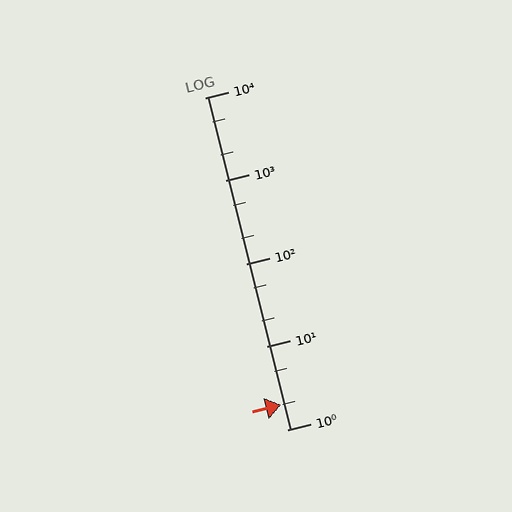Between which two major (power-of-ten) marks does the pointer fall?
The pointer is between 1 and 10.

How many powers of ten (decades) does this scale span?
The scale spans 4 decades, from 1 to 10000.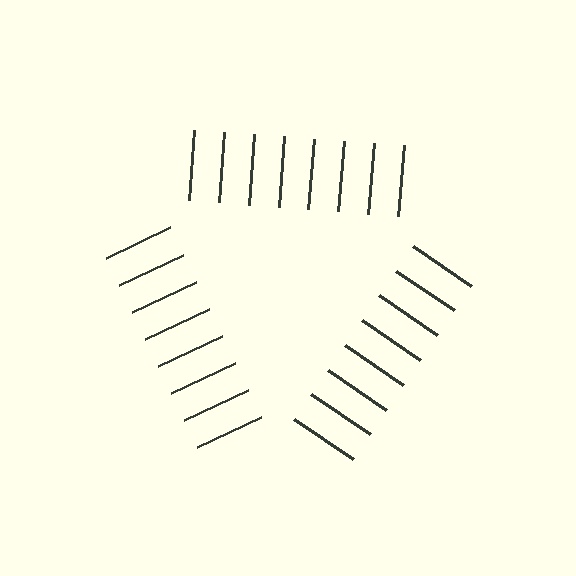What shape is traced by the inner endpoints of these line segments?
An illusory triangle — the line segments terminate on its edges but no continuous stroke is drawn.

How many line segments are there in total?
24 — 8 along each of the 3 edges.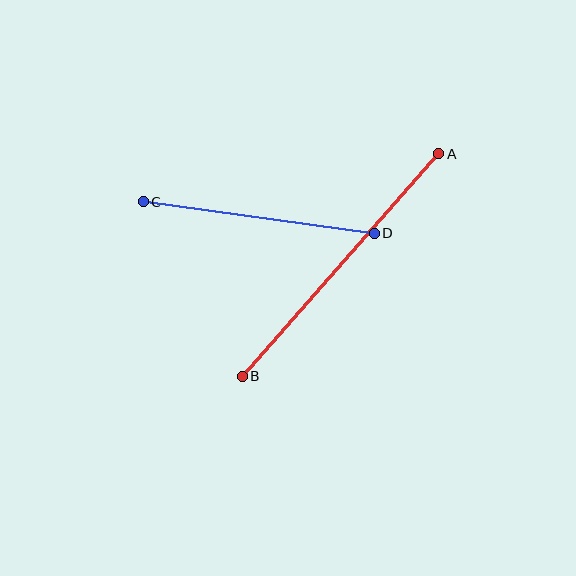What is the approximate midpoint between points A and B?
The midpoint is at approximately (341, 265) pixels.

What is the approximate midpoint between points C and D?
The midpoint is at approximately (259, 217) pixels.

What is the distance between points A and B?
The distance is approximately 297 pixels.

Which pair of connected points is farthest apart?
Points A and B are farthest apart.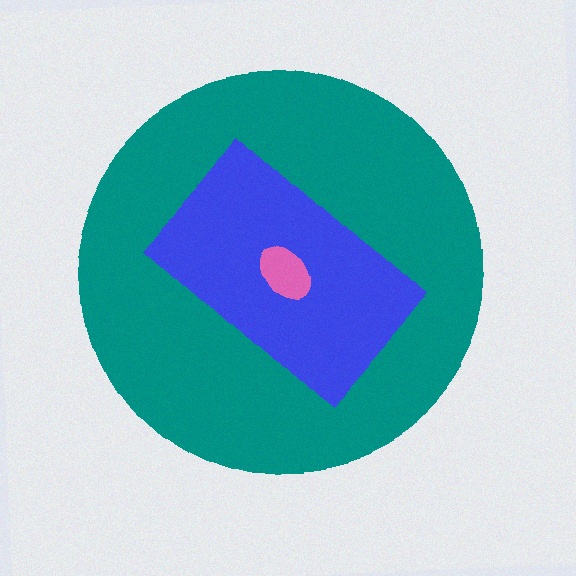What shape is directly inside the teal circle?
The blue rectangle.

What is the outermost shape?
The teal circle.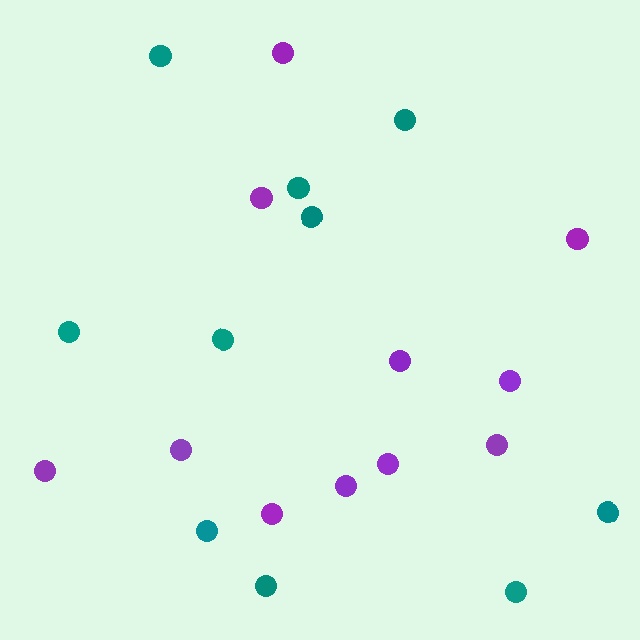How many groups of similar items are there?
There are 2 groups: one group of purple circles (11) and one group of teal circles (10).